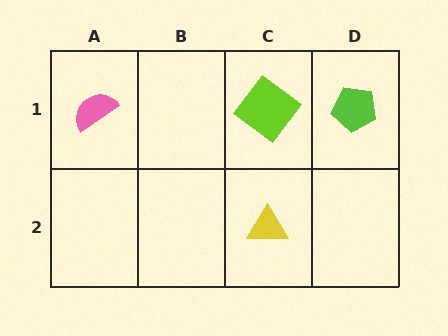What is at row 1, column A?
A pink semicircle.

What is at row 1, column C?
A lime diamond.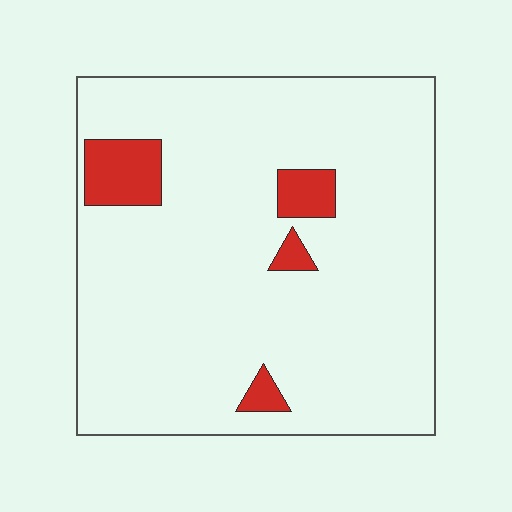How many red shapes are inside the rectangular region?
4.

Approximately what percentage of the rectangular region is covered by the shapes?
Approximately 10%.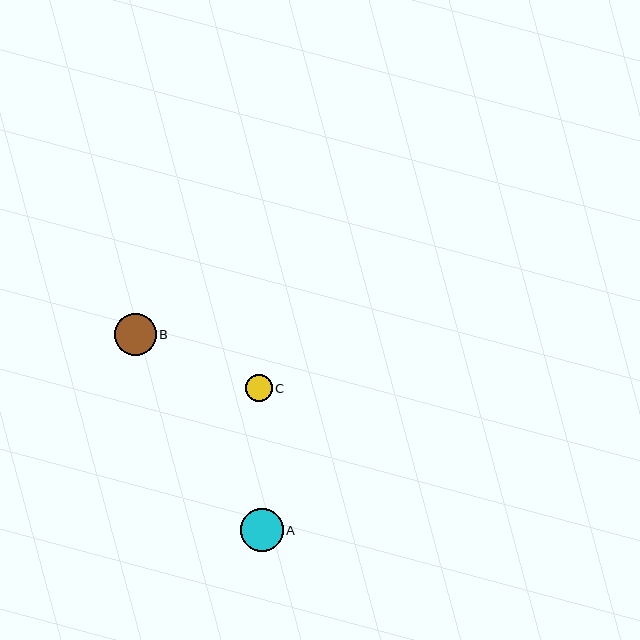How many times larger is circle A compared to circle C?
Circle A is approximately 1.6 times the size of circle C.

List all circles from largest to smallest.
From largest to smallest: A, B, C.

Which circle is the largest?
Circle A is the largest with a size of approximately 43 pixels.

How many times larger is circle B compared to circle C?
Circle B is approximately 1.5 times the size of circle C.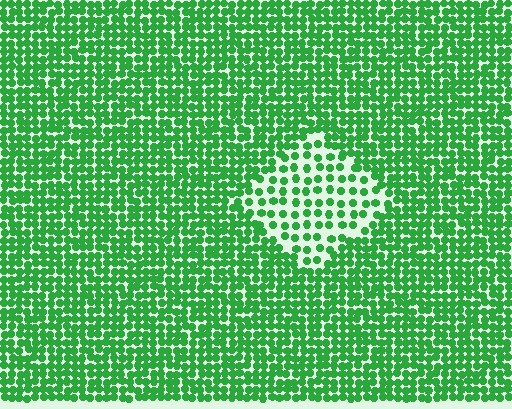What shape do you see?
I see a diamond.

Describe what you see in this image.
The image contains small green elements arranged at two different densities. A diamond-shaped region is visible where the elements are less densely packed than the surrounding area.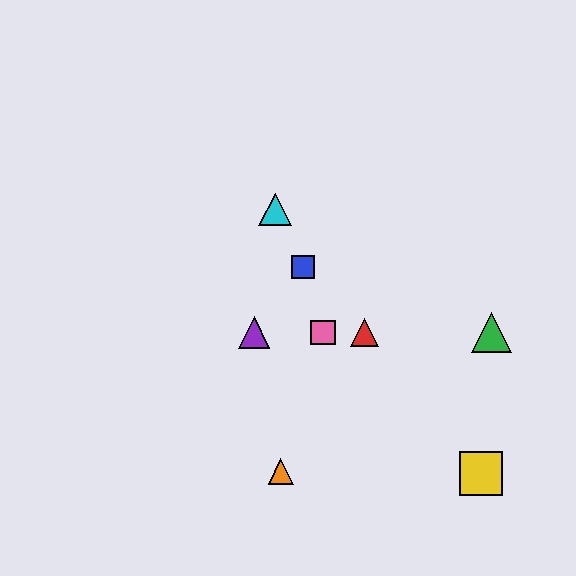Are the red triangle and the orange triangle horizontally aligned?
No, the red triangle is at y≈332 and the orange triangle is at y≈472.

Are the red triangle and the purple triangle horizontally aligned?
Yes, both are at y≈332.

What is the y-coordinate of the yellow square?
The yellow square is at y≈473.